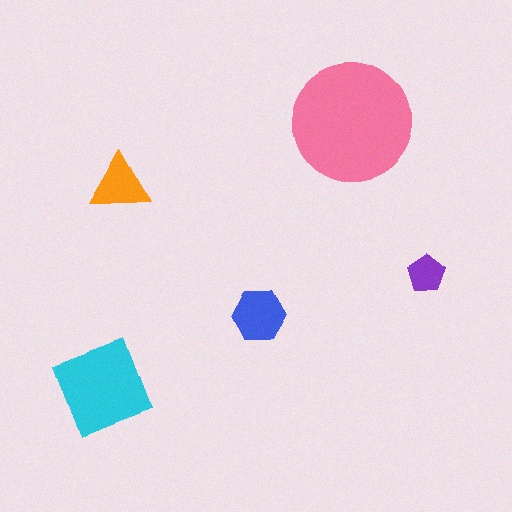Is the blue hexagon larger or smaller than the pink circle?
Smaller.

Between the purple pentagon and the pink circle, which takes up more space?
The pink circle.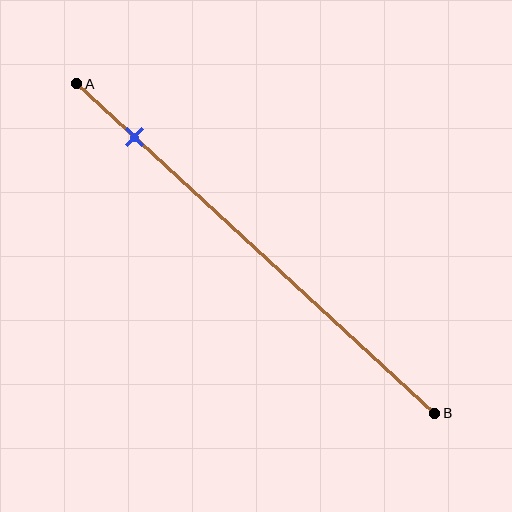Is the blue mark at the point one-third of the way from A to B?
No, the mark is at about 15% from A, not at the 33% one-third point.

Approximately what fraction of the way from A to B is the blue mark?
The blue mark is approximately 15% of the way from A to B.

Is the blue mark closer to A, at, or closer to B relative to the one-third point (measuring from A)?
The blue mark is closer to point A than the one-third point of segment AB.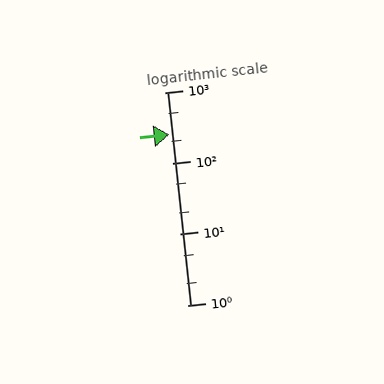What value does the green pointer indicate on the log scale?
The pointer indicates approximately 250.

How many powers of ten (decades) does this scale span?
The scale spans 3 decades, from 1 to 1000.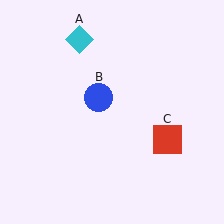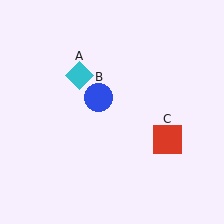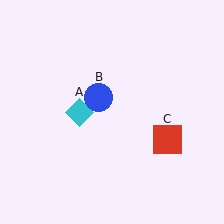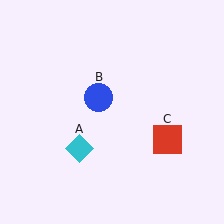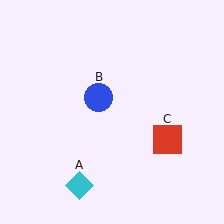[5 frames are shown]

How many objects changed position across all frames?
1 object changed position: cyan diamond (object A).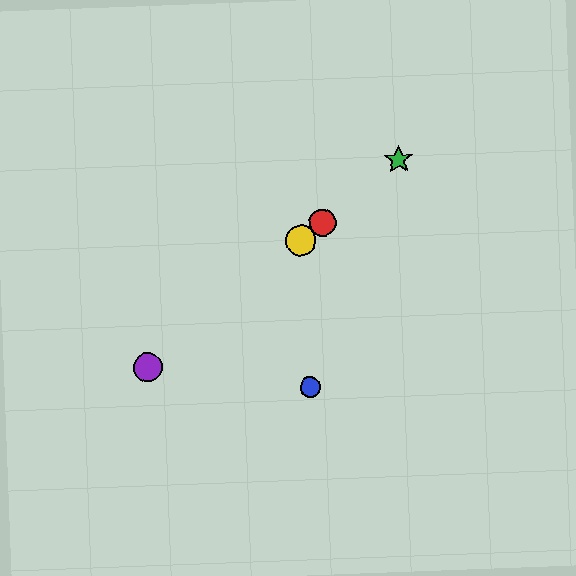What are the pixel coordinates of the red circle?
The red circle is at (323, 223).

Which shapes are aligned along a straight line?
The red circle, the green star, the yellow circle, the purple circle are aligned along a straight line.